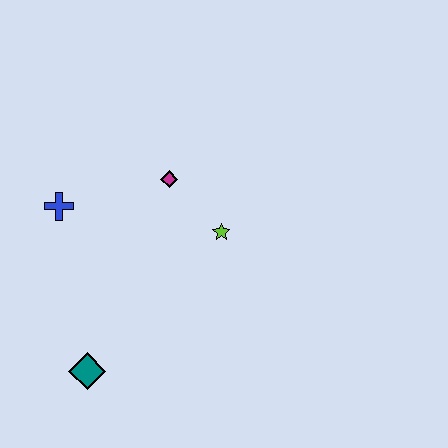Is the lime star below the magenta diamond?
Yes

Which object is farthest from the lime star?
The teal diamond is farthest from the lime star.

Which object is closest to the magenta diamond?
The lime star is closest to the magenta diamond.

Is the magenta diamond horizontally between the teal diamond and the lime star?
Yes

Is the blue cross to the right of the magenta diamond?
No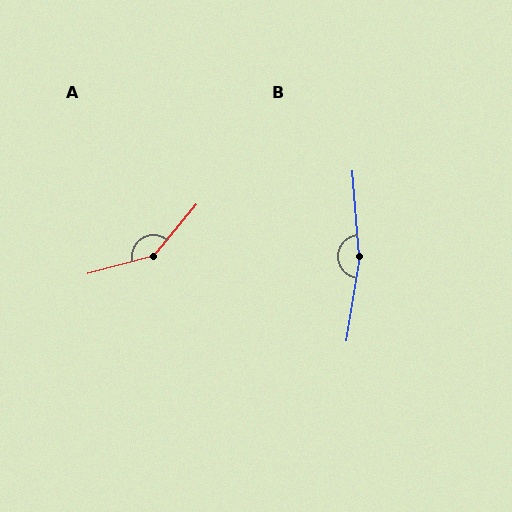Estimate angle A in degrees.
Approximately 145 degrees.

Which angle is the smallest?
A, at approximately 145 degrees.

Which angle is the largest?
B, at approximately 167 degrees.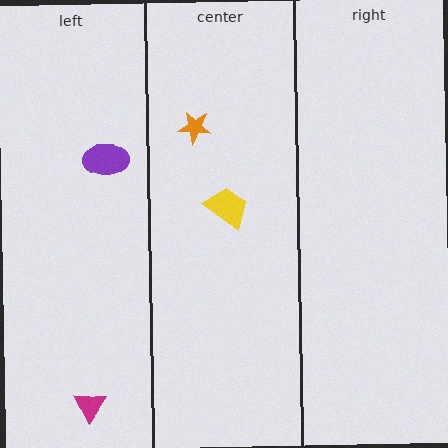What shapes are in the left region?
The magenta triangle, the purple ellipse.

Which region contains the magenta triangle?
The left region.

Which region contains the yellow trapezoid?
The center region.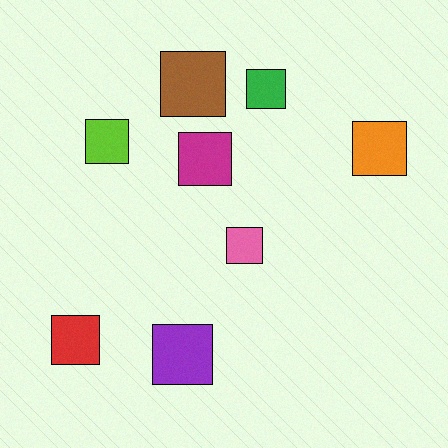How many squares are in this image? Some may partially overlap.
There are 8 squares.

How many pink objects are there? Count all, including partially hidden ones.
There is 1 pink object.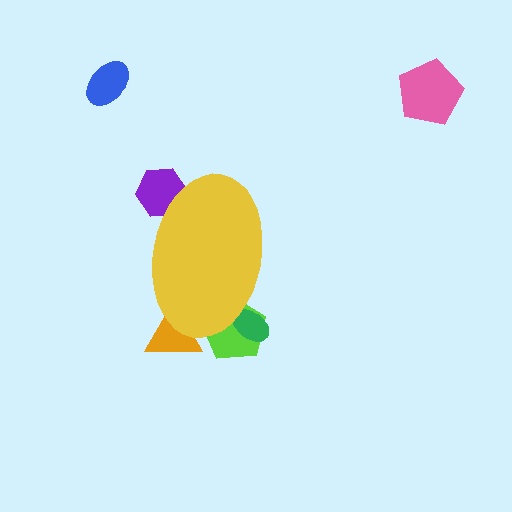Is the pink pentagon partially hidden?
No, the pink pentagon is fully visible.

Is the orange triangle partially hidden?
Yes, the orange triangle is partially hidden behind the yellow ellipse.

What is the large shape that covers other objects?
A yellow ellipse.